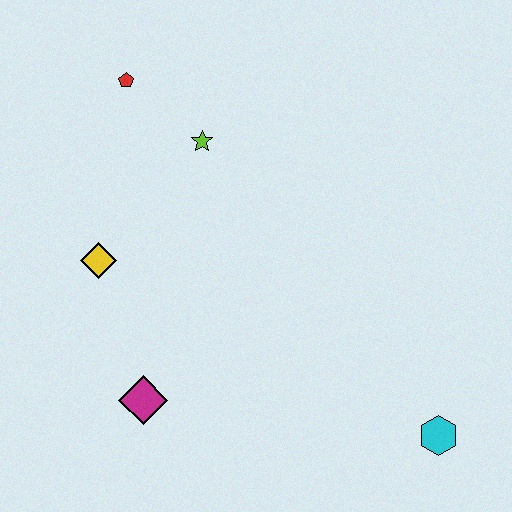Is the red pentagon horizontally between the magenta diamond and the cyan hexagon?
No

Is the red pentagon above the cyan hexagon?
Yes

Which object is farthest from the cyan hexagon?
The red pentagon is farthest from the cyan hexagon.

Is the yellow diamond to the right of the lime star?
No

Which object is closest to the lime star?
The red pentagon is closest to the lime star.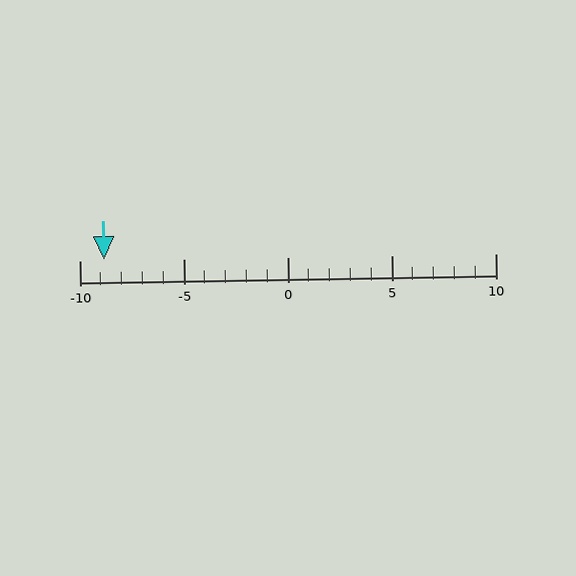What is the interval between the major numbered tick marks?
The major tick marks are spaced 5 units apart.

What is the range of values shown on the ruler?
The ruler shows values from -10 to 10.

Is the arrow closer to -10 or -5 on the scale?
The arrow is closer to -10.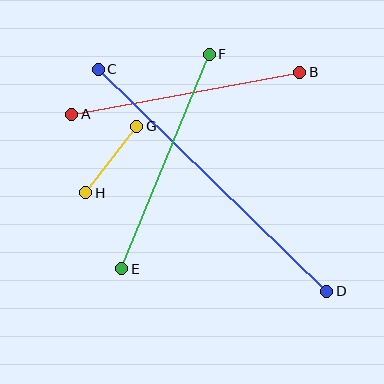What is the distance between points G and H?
The distance is approximately 84 pixels.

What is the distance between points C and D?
The distance is approximately 318 pixels.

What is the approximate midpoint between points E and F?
The midpoint is at approximately (166, 162) pixels.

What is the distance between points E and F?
The distance is approximately 232 pixels.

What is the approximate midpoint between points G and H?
The midpoint is at approximately (111, 160) pixels.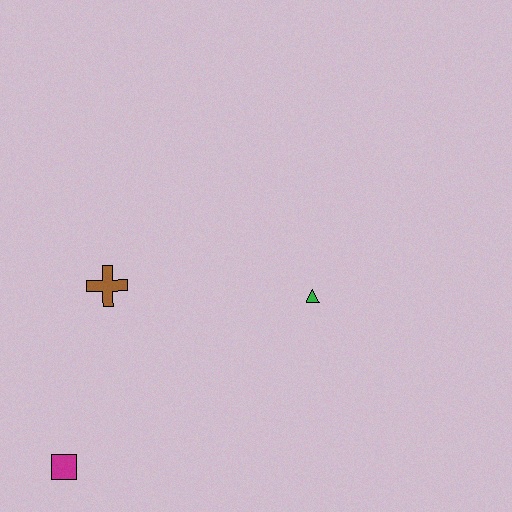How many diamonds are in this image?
There are no diamonds.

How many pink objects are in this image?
There are no pink objects.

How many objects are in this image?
There are 3 objects.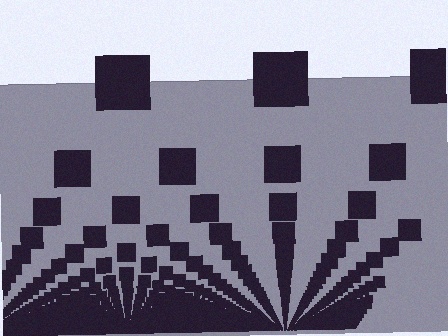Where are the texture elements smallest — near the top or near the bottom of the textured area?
Near the bottom.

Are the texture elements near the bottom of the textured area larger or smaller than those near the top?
Smaller. The gradient is inverted — elements near the bottom are smaller and denser.